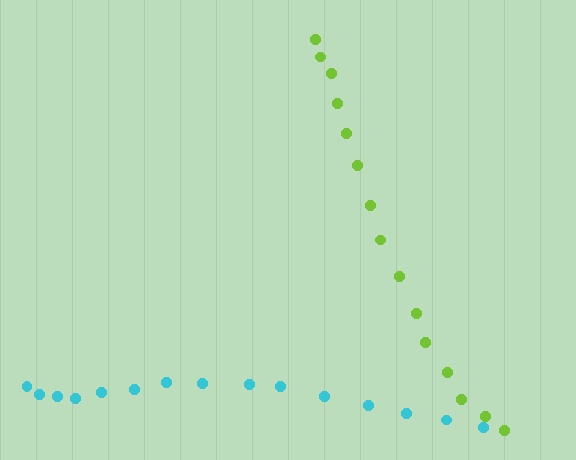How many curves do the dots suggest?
There are 2 distinct paths.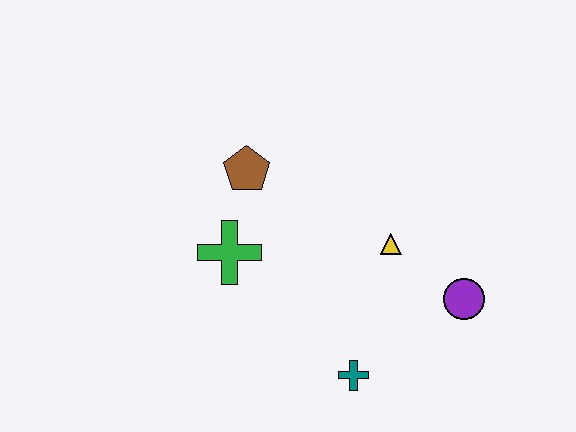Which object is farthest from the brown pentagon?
The purple circle is farthest from the brown pentagon.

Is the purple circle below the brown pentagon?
Yes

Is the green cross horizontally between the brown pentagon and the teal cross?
No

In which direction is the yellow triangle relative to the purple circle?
The yellow triangle is to the left of the purple circle.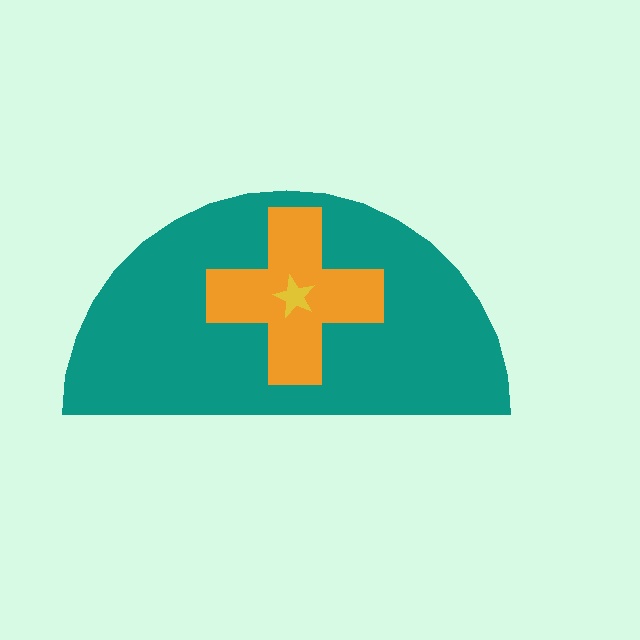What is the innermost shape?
The yellow star.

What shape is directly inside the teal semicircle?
The orange cross.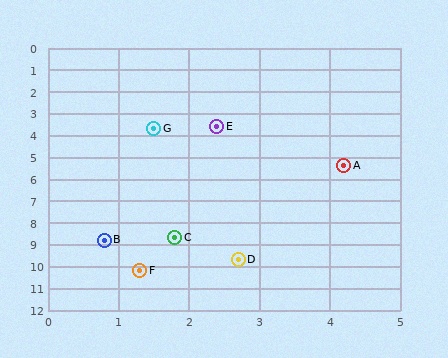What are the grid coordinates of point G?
Point G is at approximately (1.5, 3.7).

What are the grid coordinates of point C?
Point C is at approximately (1.8, 8.7).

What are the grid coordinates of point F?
Point F is at approximately (1.3, 10.2).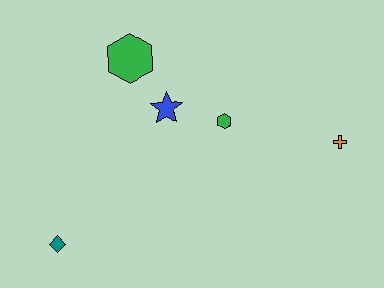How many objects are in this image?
There are 5 objects.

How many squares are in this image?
There are no squares.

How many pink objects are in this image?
There are no pink objects.